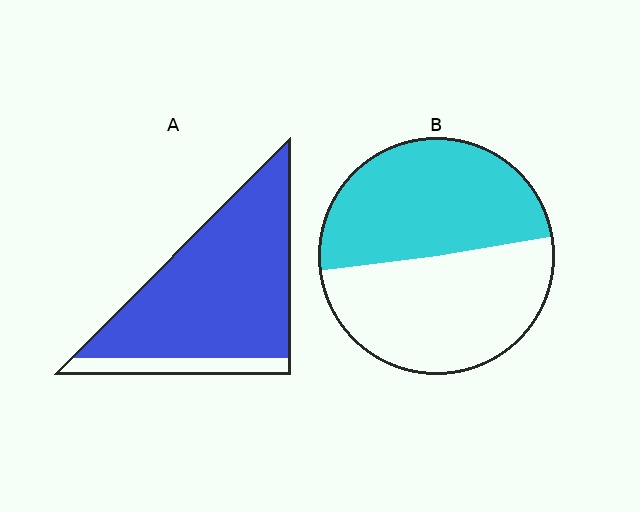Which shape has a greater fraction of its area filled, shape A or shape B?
Shape A.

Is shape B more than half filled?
Roughly half.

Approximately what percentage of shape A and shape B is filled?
A is approximately 85% and B is approximately 50%.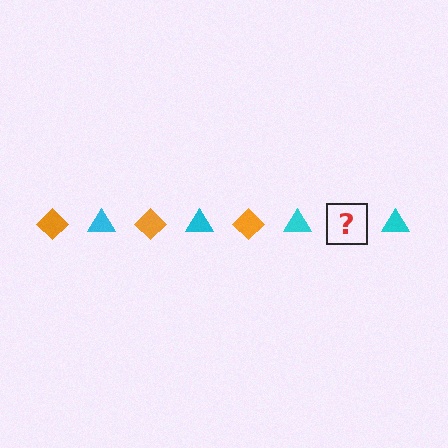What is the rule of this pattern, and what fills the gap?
The rule is that the pattern alternates between orange diamond and cyan triangle. The gap should be filled with an orange diamond.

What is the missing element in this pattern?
The missing element is an orange diamond.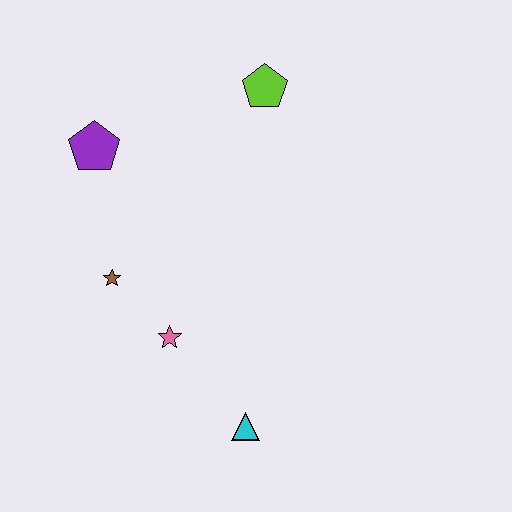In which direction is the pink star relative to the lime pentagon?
The pink star is below the lime pentagon.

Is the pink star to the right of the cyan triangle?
No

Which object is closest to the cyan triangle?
The pink star is closest to the cyan triangle.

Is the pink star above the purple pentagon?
No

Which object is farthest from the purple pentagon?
The cyan triangle is farthest from the purple pentagon.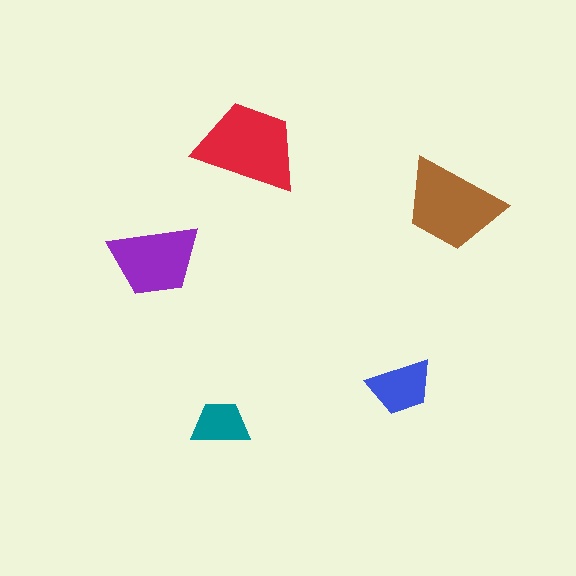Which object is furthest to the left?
The purple trapezoid is leftmost.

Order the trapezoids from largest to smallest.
the red one, the brown one, the purple one, the blue one, the teal one.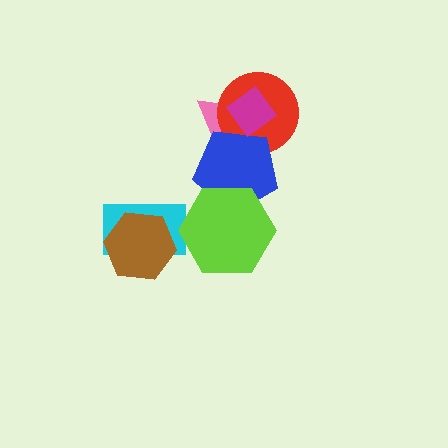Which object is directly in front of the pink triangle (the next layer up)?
The red circle is directly in front of the pink triangle.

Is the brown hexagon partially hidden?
No, no other shape covers it.